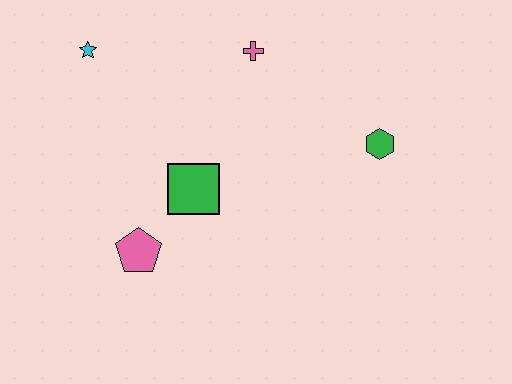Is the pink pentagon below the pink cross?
Yes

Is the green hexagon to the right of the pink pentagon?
Yes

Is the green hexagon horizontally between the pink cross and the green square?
No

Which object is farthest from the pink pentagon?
The green hexagon is farthest from the pink pentagon.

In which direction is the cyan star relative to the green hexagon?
The cyan star is to the left of the green hexagon.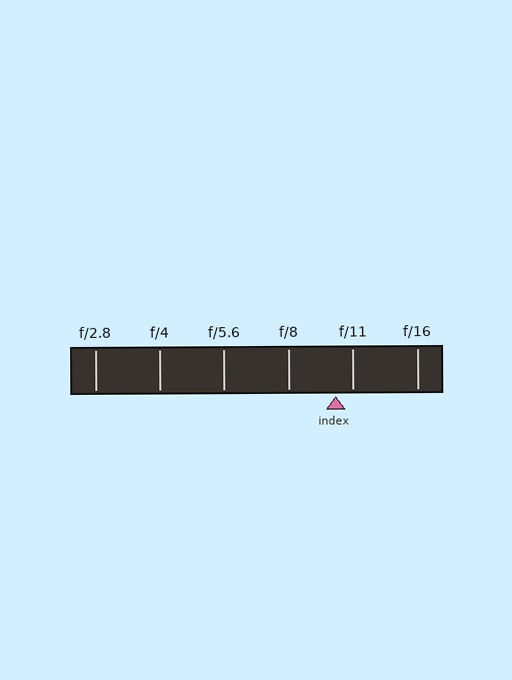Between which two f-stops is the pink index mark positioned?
The index mark is between f/8 and f/11.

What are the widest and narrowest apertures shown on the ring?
The widest aperture shown is f/2.8 and the narrowest is f/16.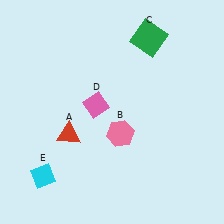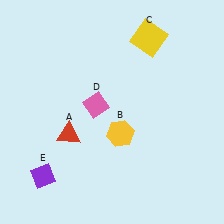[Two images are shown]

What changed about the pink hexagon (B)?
In Image 1, B is pink. In Image 2, it changed to yellow.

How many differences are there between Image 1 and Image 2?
There are 3 differences between the two images.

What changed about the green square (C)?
In Image 1, C is green. In Image 2, it changed to yellow.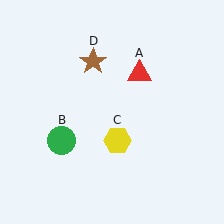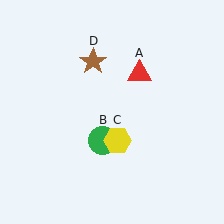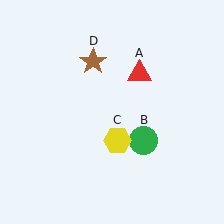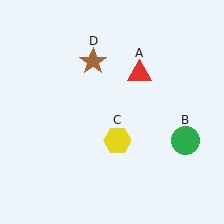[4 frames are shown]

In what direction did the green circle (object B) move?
The green circle (object B) moved right.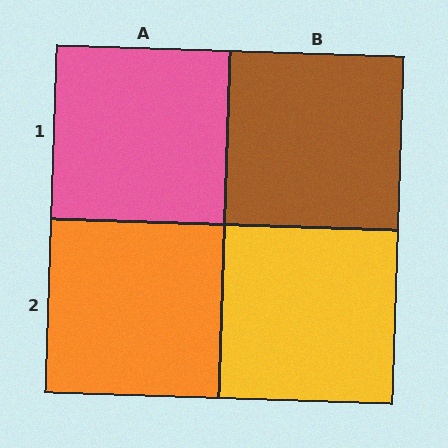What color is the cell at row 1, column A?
Pink.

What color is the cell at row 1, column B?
Brown.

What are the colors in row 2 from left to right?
Orange, yellow.